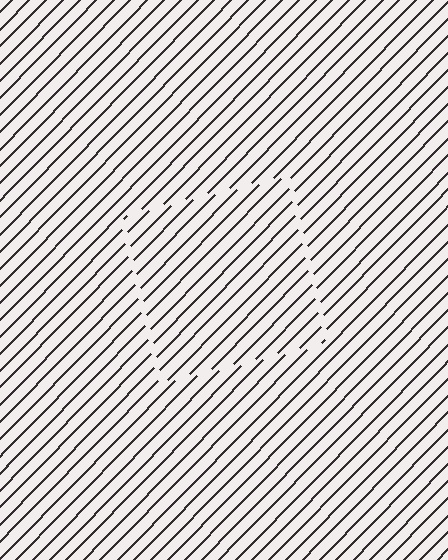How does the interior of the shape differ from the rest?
The interior of the shape contains the same grating, shifted by half a period — the contour is defined by the phase discontinuity where line-ends from the inner and outer gratings abut.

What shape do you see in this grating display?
An illusory square. The interior of the shape contains the same grating, shifted by half a period — the contour is defined by the phase discontinuity where line-ends from the inner and outer gratings abut.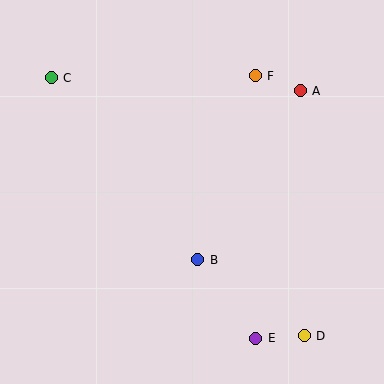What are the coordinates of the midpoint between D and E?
The midpoint between D and E is at (280, 337).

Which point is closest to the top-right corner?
Point A is closest to the top-right corner.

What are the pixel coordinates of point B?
Point B is at (198, 260).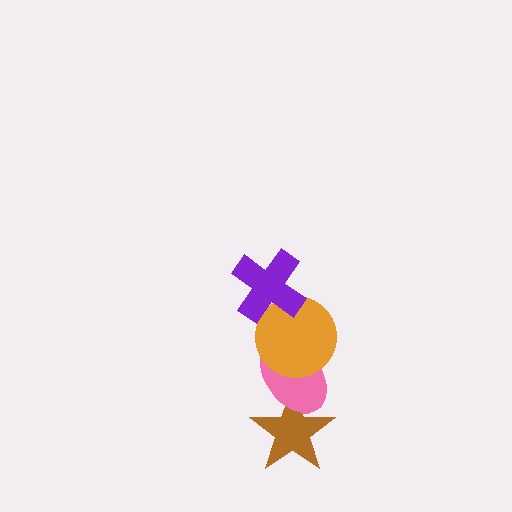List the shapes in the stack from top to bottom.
From top to bottom: the purple cross, the orange circle, the pink ellipse, the brown star.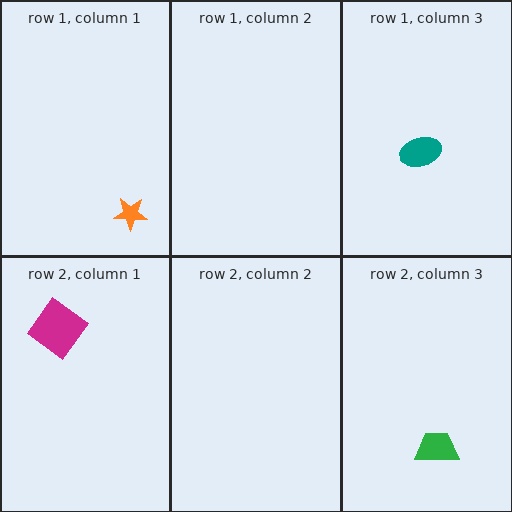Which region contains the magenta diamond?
The row 2, column 1 region.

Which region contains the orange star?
The row 1, column 1 region.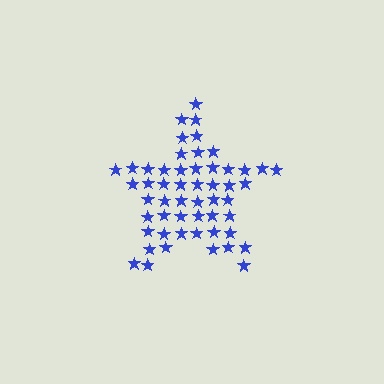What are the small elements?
The small elements are stars.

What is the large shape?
The large shape is a star.